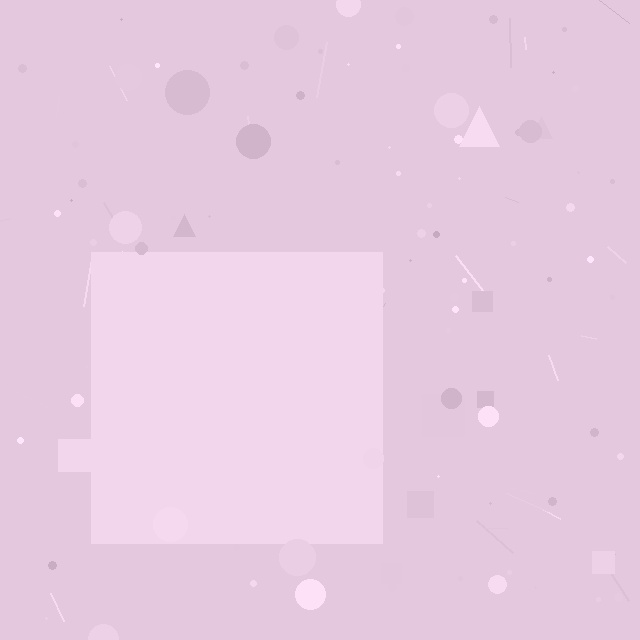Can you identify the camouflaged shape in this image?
The camouflaged shape is a square.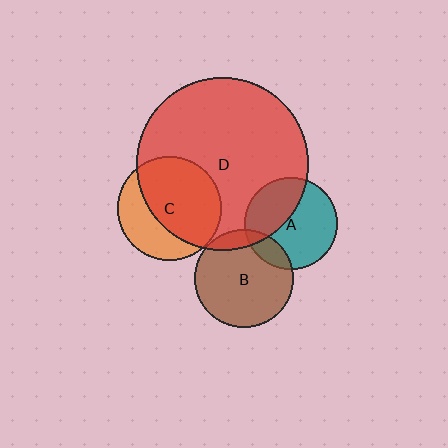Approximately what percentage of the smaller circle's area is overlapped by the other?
Approximately 15%.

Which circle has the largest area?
Circle D (red).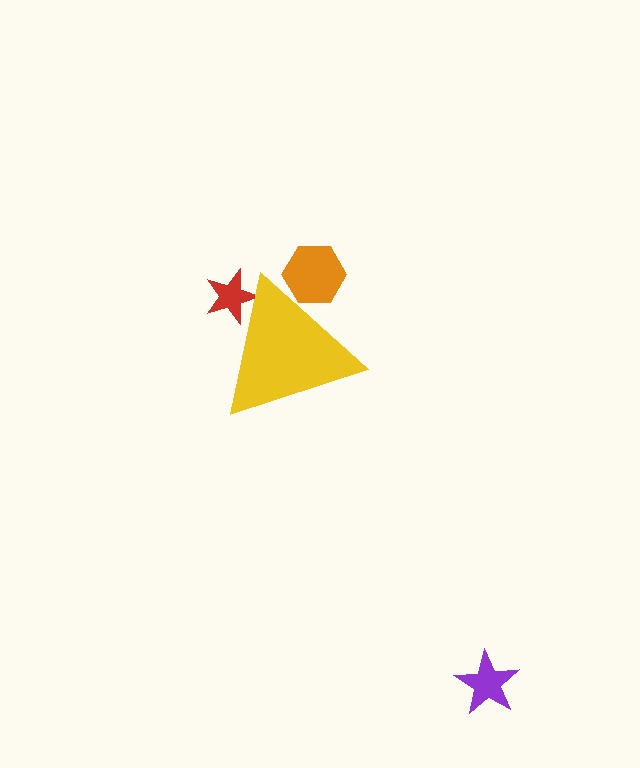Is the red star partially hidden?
Yes, the red star is partially hidden behind the yellow triangle.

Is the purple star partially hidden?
No, the purple star is fully visible.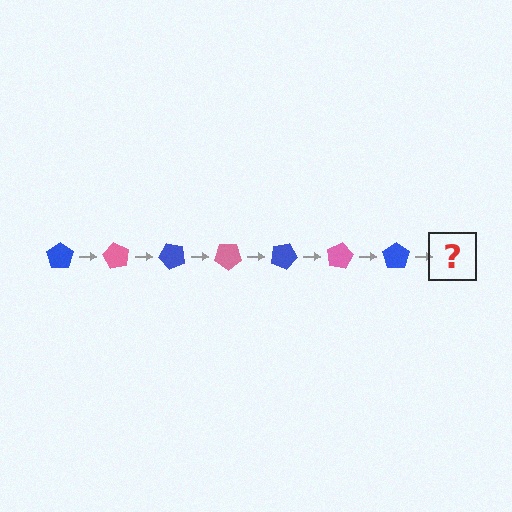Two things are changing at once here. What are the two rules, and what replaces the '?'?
The two rules are that it rotates 60 degrees each step and the color cycles through blue and pink. The '?' should be a pink pentagon, rotated 420 degrees from the start.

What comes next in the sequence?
The next element should be a pink pentagon, rotated 420 degrees from the start.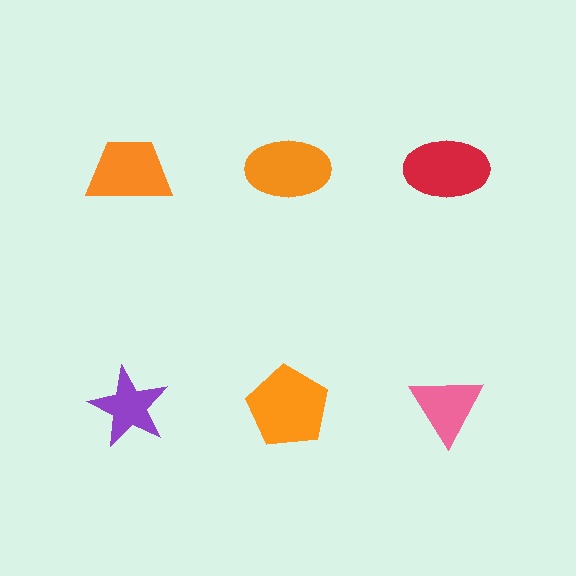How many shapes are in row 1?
3 shapes.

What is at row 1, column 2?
An orange ellipse.